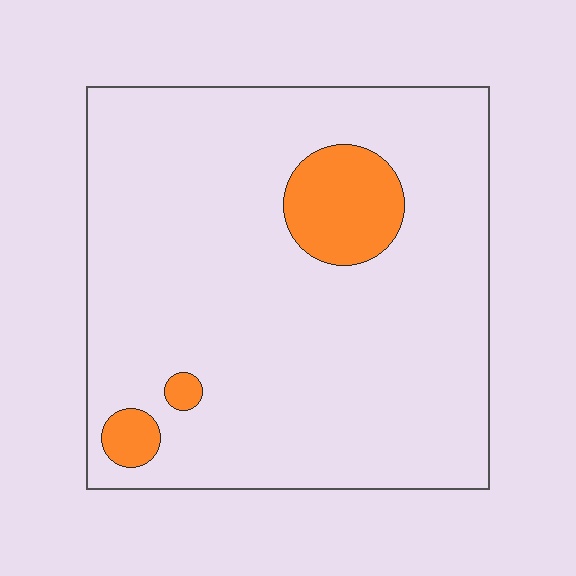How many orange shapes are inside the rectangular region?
3.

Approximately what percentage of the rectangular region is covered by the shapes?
Approximately 10%.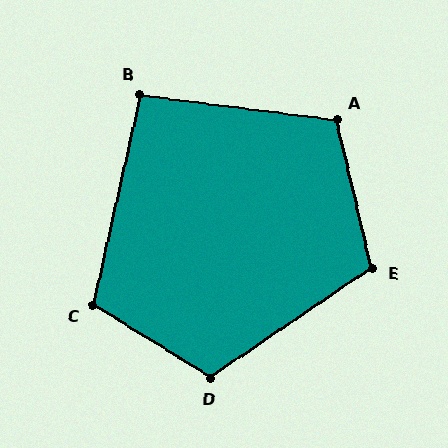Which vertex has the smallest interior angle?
B, at approximately 95 degrees.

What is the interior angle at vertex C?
Approximately 109 degrees (obtuse).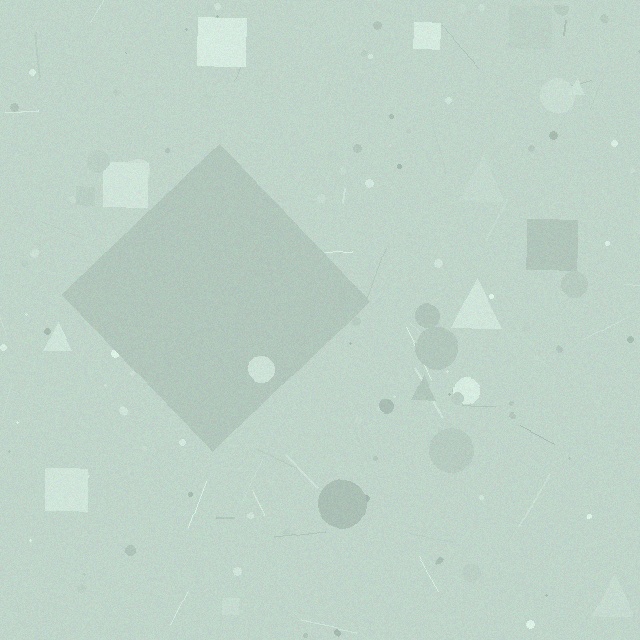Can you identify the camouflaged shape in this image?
The camouflaged shape is a diamond.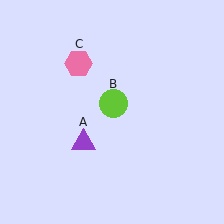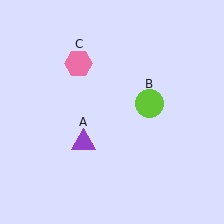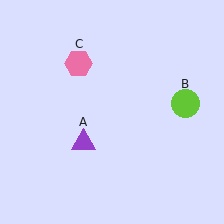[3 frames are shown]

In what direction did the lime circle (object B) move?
The lime circle (object B) moved right.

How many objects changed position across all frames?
1 object changed position: lime circle (object B).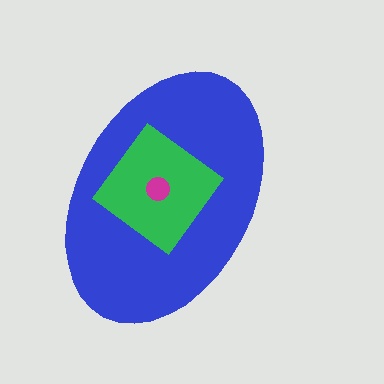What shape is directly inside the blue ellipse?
The green diamond.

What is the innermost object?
The magenta circle.